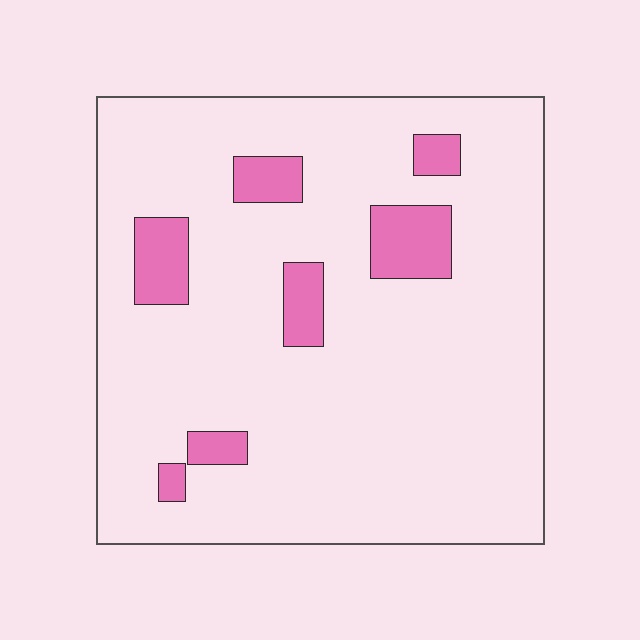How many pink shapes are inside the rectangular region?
7.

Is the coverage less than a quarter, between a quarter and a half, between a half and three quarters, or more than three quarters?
Less than a quarter.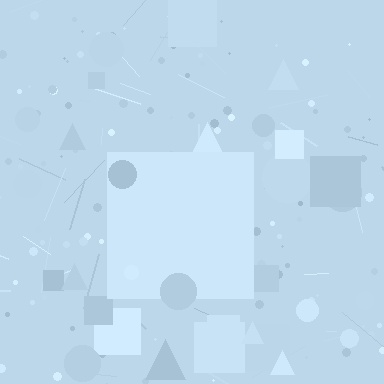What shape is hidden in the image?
A square is hidden in the image.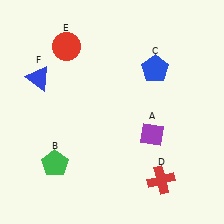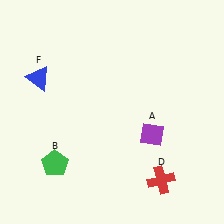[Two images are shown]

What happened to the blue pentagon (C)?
The blue pentagon (C) was removed in Image 2. It was in the top-right area of Image 1.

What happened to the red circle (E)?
The red circle (E) was removed in Image 2. It was in the top-left area of Image 1.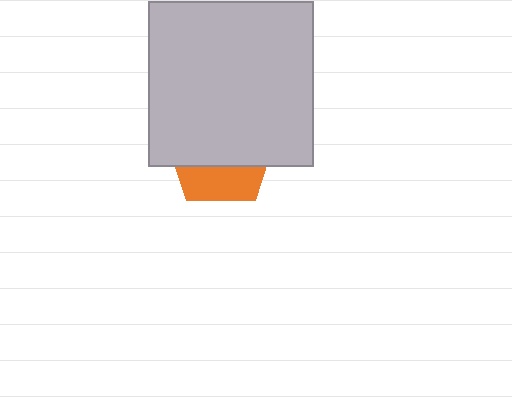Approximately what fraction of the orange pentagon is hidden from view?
Roughly 68% of the orange pentagon is hidden behind the light gray square.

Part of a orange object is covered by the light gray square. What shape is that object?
It is a pentagon.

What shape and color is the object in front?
The object in front is a light gray square.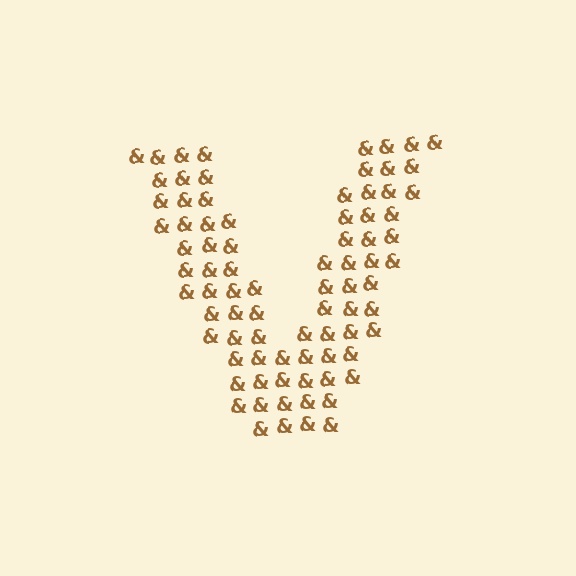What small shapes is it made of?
It is made of small ampersands.